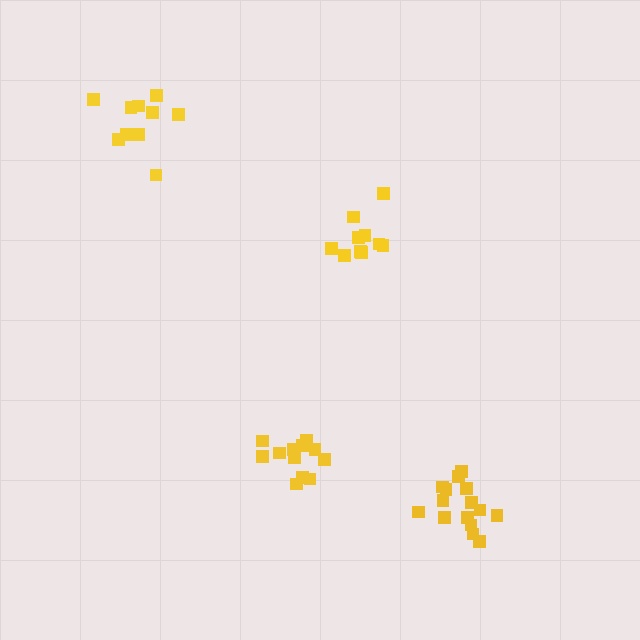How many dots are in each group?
Group 1: 10 dots, Group 2: 12 dots, Group 3: 10 dots, Group 4: 15 dots (47 total).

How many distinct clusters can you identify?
There are 4 distinct clusters.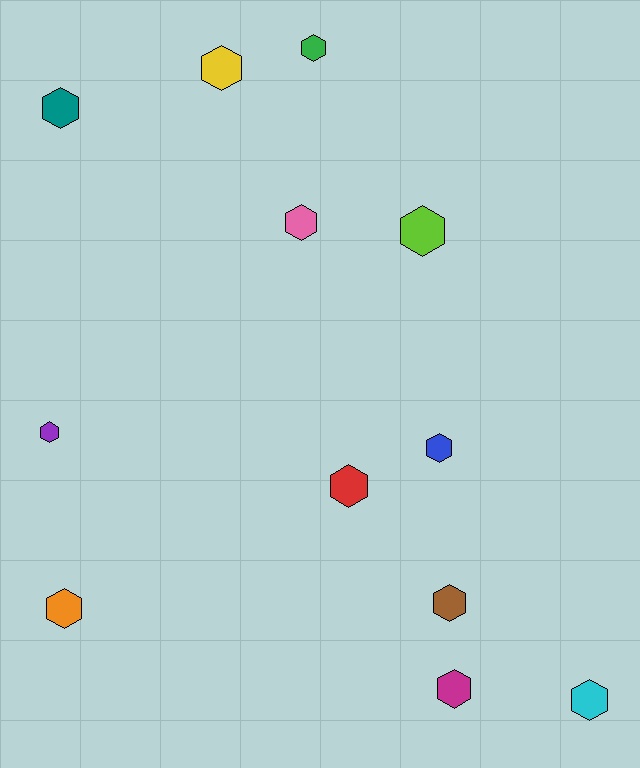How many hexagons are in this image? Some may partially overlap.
There are 12 hexagons.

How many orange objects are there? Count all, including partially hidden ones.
There is 1 orange object.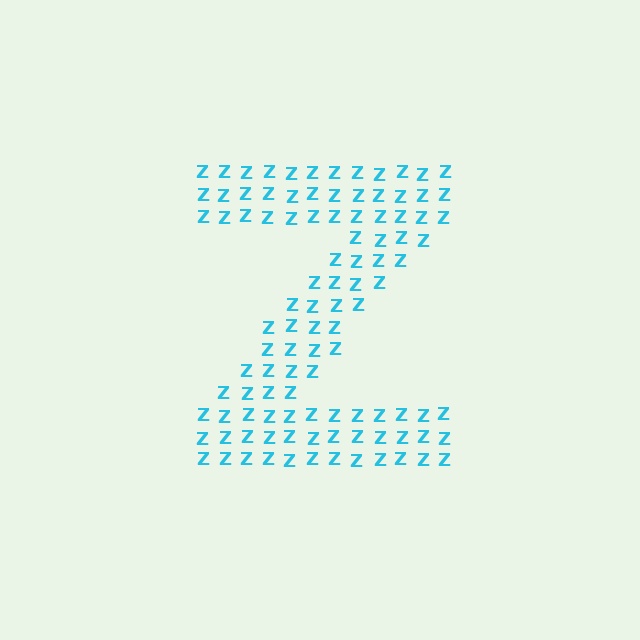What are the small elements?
The small elements are letter Z's.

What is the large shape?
The large shape is the letter Z.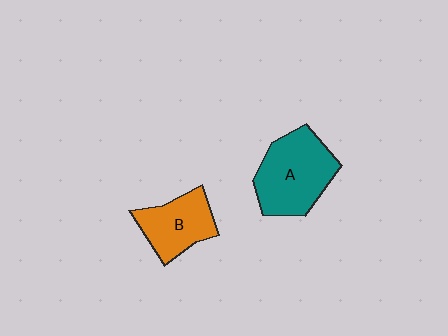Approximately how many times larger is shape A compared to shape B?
Approximately 1.4 times.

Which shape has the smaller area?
Shape B (orange).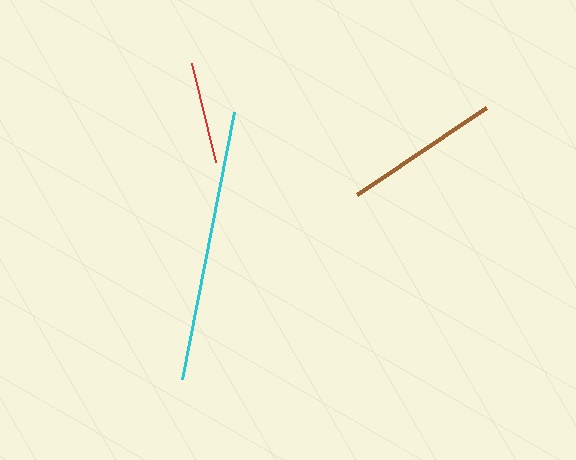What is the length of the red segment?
The red segment is approximately 103 pixels long.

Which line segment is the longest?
The cyan line is the longest at approximately 272 pixels.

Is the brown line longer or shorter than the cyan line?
The cyan line is longer than the brown line.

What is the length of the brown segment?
The brown segment is approximately 155 pixels long.